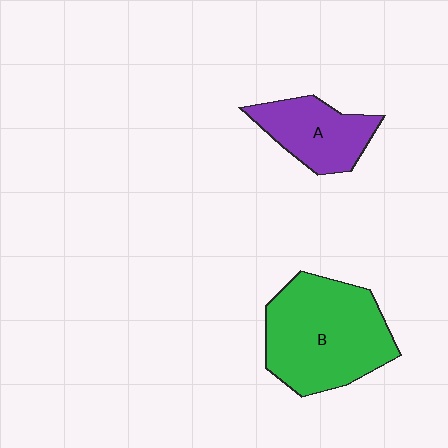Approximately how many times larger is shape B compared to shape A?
Approximately 1.9 times.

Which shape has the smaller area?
Shape A (purple).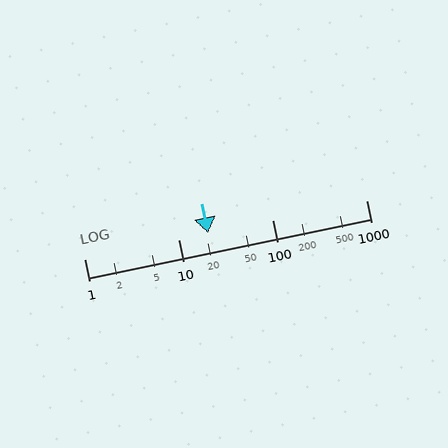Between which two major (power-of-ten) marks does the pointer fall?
The pointer is between 10 and 100.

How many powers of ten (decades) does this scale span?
The scale spans 3 decades, from 1 to 1000.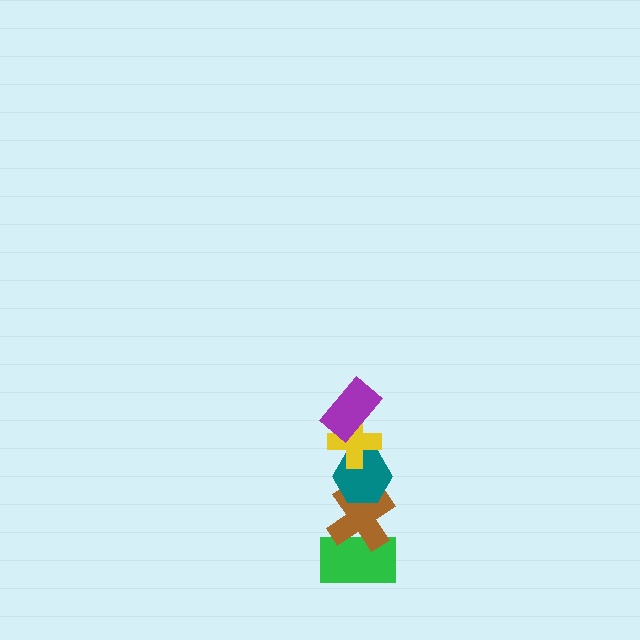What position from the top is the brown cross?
The brown cross is 4th from the top.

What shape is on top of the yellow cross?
The purple rectangle is on top of the yellow cross.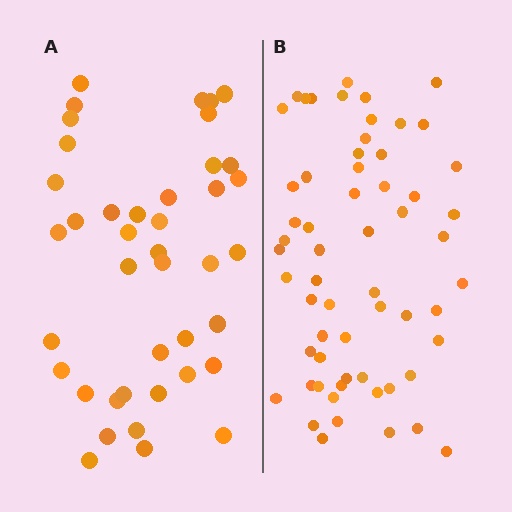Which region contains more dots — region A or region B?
Region B (the right region) has more dots.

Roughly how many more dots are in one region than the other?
Region B has approximately 20 more dots than region A.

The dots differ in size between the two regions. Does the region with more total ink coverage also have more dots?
No. Region A has more total ink coverage because its dots are larger, but region B actually contains more individual dots. Total area can be misleading — the number of items is what matters here.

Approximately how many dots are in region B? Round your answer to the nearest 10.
About 60 dots.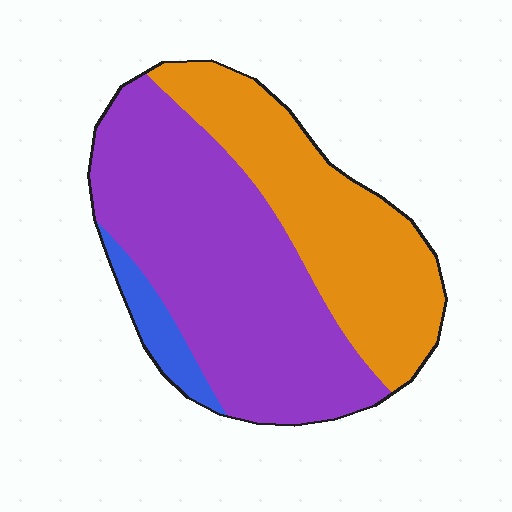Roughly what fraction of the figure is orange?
Orange takes up between a third and a half of the figure.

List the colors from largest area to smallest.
From largest to smallest: purple, orange, blue.